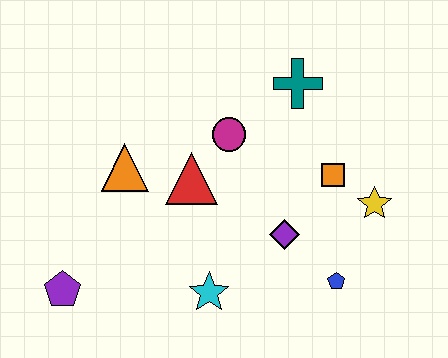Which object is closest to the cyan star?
The purple diamond is closest to the cyan star.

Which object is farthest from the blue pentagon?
The purple pentagon is farthest from the blue pentagon.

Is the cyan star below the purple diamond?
Yes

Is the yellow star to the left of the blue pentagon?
No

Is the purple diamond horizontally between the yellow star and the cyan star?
Yes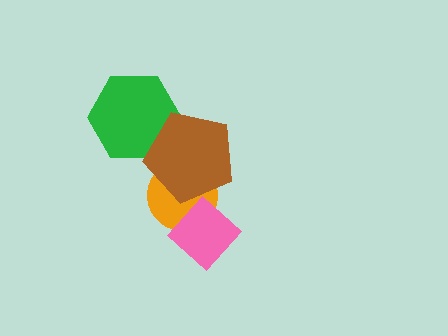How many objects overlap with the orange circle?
2 objects overlap with the orange circle.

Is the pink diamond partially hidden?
No, no other shape covers it.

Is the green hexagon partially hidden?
Yes, it is partially covered by another shape.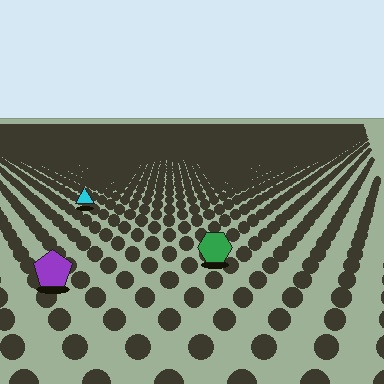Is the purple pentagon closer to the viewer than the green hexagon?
Yes. The purple pentagon is closer — you can tell from the texture gradient: the ground texture is coarser near it.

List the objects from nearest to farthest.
From nearest to farthest: the purple pentagon, the green hexagon, the cyan triangle.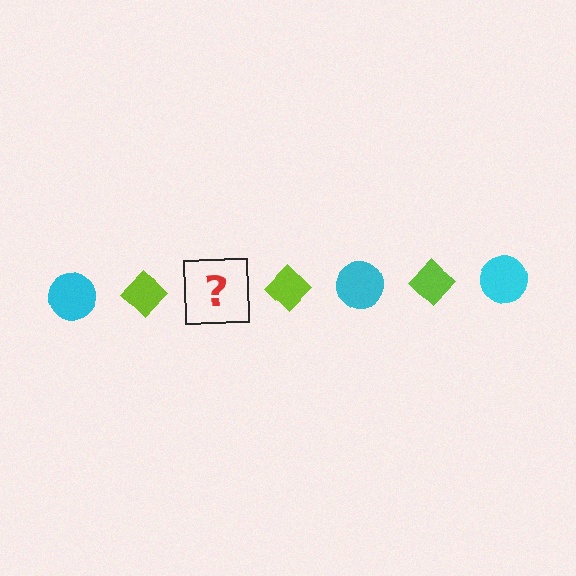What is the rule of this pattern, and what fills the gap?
The rule is that the pattern alternates between cyan circle and lime diamond. The gap should be filled with a cyan circle.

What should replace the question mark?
The question mark should be replaced with a cyan circle.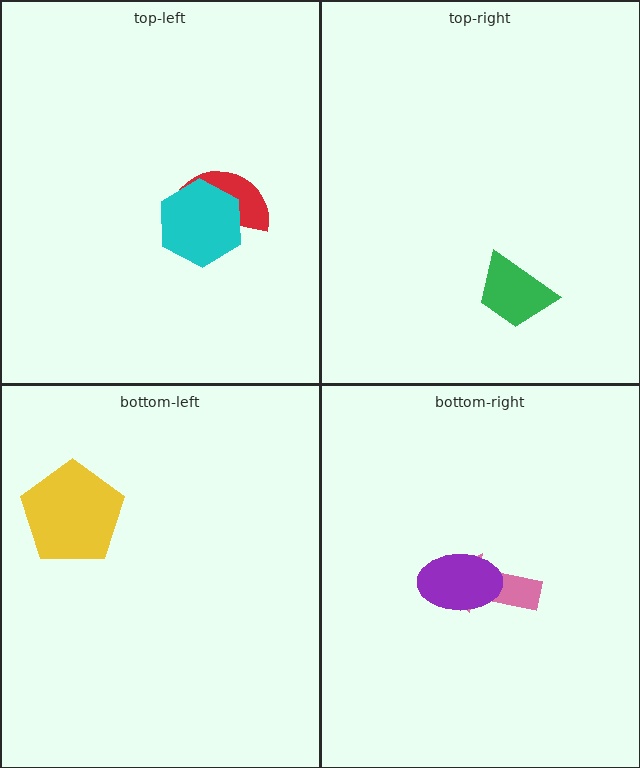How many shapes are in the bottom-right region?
2.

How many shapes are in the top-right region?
1.